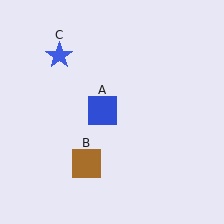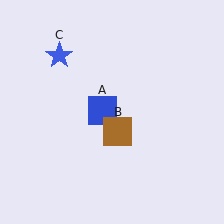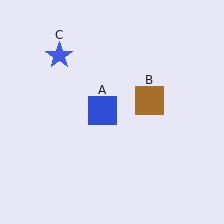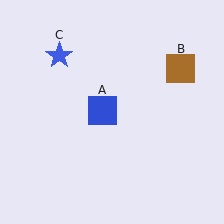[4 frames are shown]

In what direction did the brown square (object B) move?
The brown square (object B) moved up and to the right.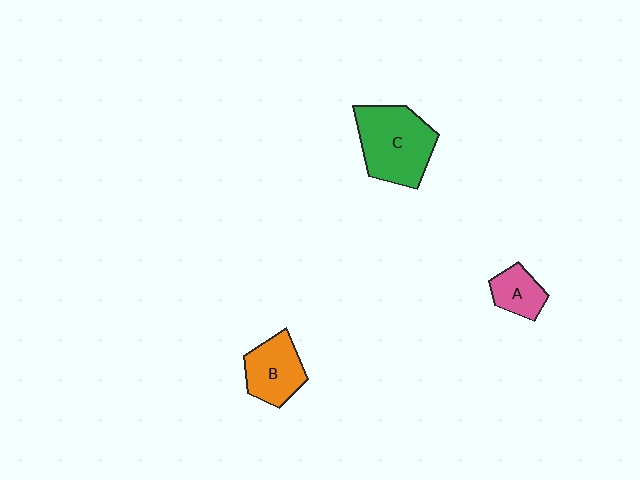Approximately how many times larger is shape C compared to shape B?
Approximately 1.6 times.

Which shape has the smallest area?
Shape A (pink).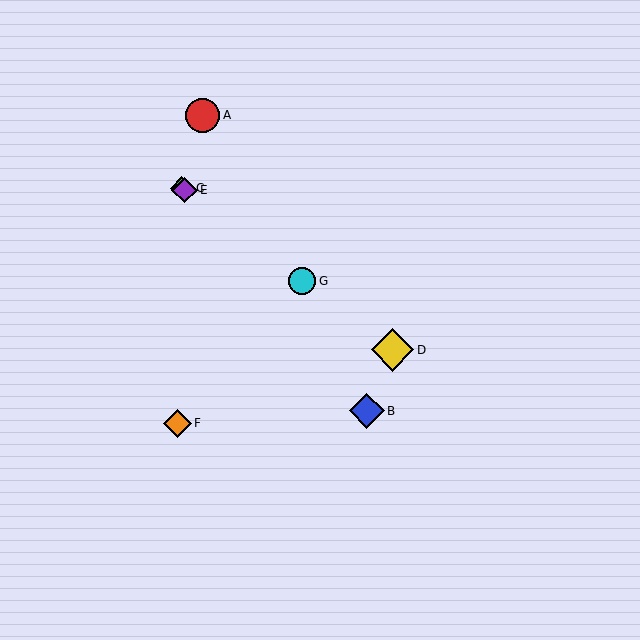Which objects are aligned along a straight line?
Objects C, D, E, G are aligned along a straight line.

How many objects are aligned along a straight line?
4 objects (C, D, E, G) are aligned along a straight line.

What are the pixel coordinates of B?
Object B is at (367, 411).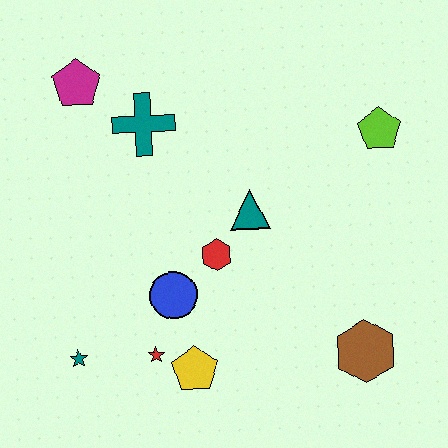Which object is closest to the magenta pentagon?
The teal cross is closest to the magenta pentagon.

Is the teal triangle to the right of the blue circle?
Yes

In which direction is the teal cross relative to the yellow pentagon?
The teal cross is above the yellow pentagon.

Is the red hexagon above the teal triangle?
No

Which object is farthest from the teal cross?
The brown hexagon is farthest from the teal cross.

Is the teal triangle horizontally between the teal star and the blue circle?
No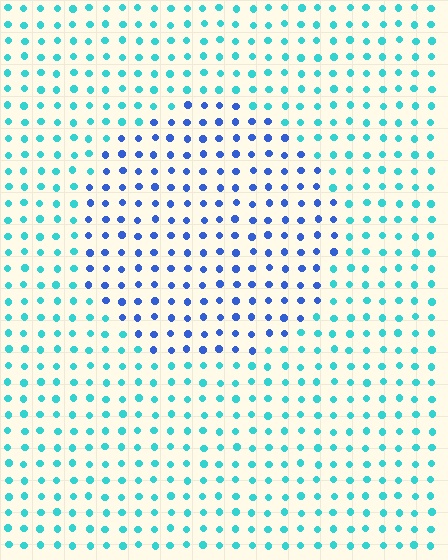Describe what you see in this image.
The image is filled with small cyan elements in a uniform arrangement. A circle-shaped region is visible where the elements are tinted to a slightly different hue, forming a subtle color boundary.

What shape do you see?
I see a circle.